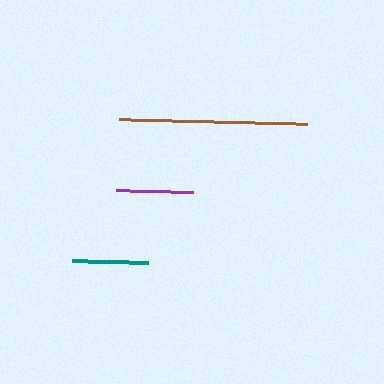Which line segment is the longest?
The brown line is the longest at approximately 187 pixels.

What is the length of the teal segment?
The teal segment is approximately 76 pixels long.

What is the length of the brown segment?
The brown segment is approximately 187 pixels long.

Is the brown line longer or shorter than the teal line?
The brown line is longer than the teal line.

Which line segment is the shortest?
The teal line is the shortest at approximately 76 pixels.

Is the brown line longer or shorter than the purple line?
The brown line is longer than the purple line.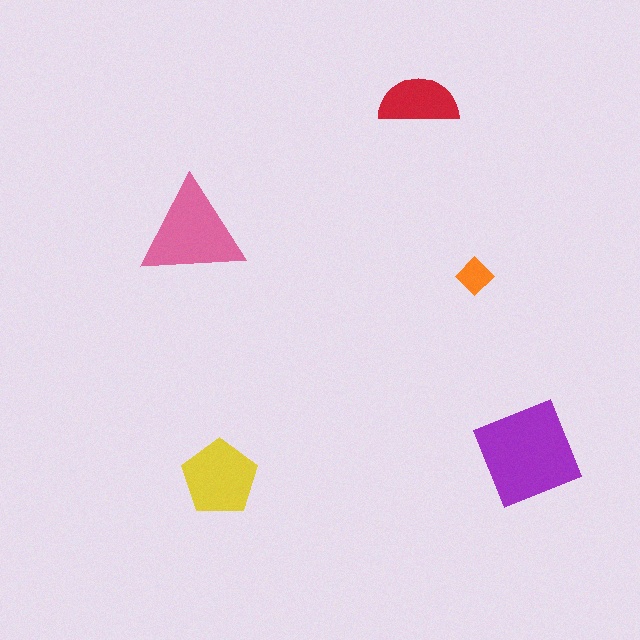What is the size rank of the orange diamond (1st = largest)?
5th.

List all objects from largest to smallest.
The purple square, the pink triangle, the yellow pentagon, the red semicircle, the orange diamond.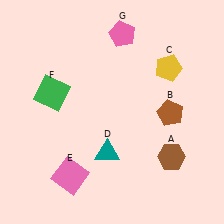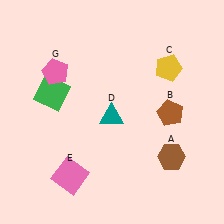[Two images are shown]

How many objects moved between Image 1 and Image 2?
2 objects moved between the two images.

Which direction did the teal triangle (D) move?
The teal triangle (D) moved up.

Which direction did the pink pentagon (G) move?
The pink pentagon (G) moved left.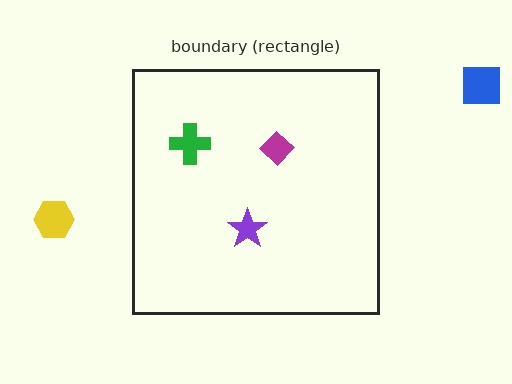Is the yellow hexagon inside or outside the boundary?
Outside.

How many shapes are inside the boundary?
3 inside, 2 outside.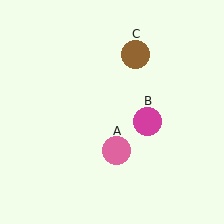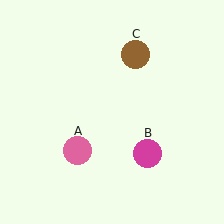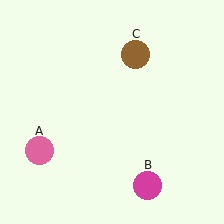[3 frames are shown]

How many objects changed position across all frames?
2 objects changed position: pink circle (object A), magenta circle (object B).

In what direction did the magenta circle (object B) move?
The magenta circle (object B) moved down.